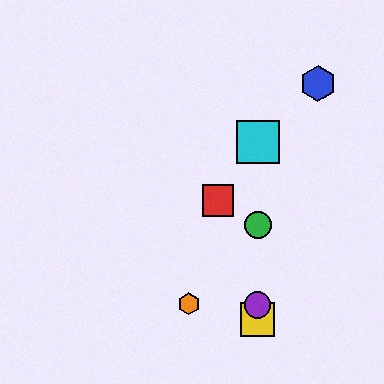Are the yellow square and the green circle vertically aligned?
Yes, both are at x≈258.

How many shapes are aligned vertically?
4 shapes (the green circle, the yellow square, the purple circle, the cyan square) are aligned vertically.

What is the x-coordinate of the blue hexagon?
The blue hexagon is at x≈318.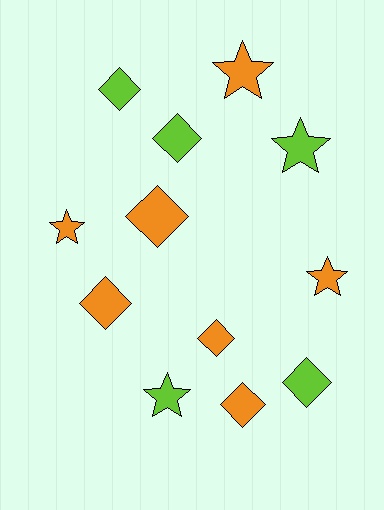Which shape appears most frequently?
Diamond, with 7 objects.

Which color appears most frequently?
Orange, with 7 objects.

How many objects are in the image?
There are 12 objects.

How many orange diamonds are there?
There are 4 orange diamonds.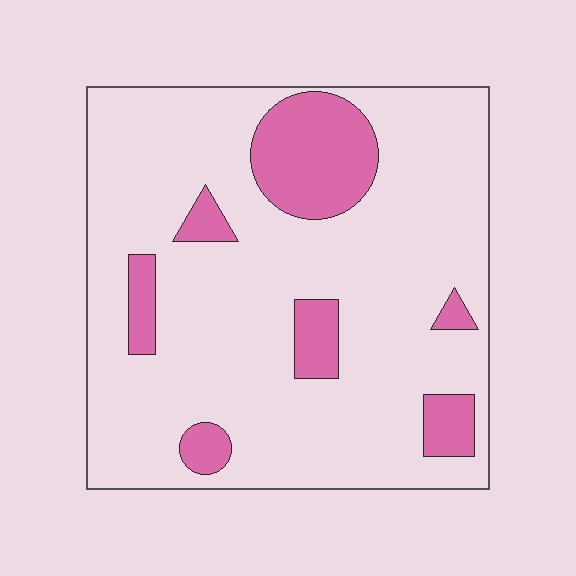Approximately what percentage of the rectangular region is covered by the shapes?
Approximately 15%.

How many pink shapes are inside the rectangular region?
7.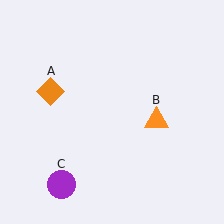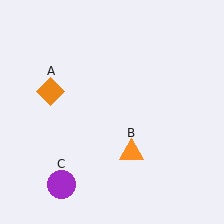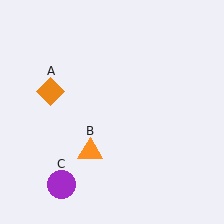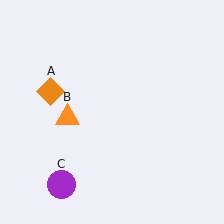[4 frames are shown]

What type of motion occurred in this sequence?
The orange triangle (object B) rotated clockwise around the center of the scene.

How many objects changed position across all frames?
1 object changed position: orange triangle (object B).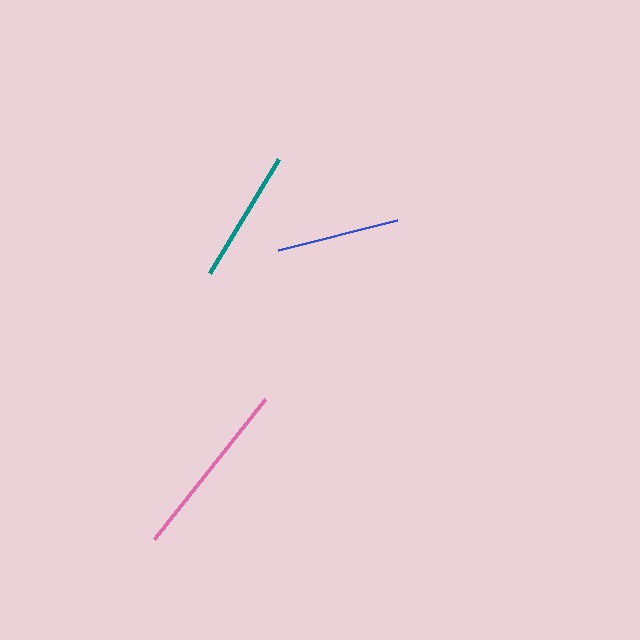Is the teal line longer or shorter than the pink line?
The pink line is longer than the teal line.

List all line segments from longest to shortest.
From longest to shortest: pink, teal, blue.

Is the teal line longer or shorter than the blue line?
The teal line is longer than the blue line.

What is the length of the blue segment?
The blue segment is approximately 122 pixels long.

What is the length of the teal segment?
The teal segment is approximately 133 pixels long.